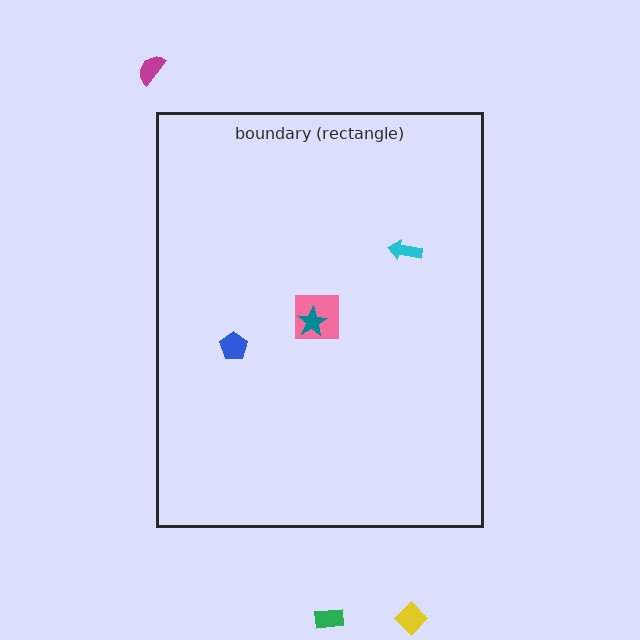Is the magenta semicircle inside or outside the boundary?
Outside.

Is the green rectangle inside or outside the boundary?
Outside.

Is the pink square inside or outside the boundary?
Inside.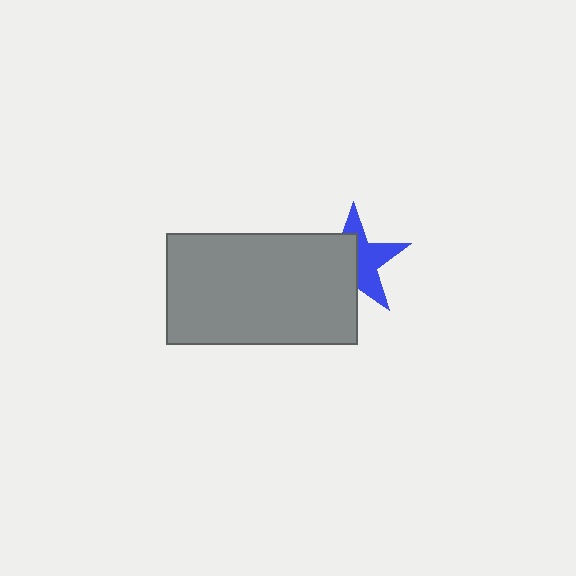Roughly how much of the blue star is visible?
About half of it is visible (roughly 50%).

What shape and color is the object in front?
The object in front is a gray rectangle.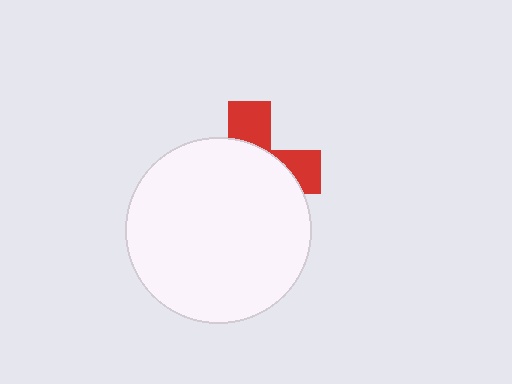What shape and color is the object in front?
The object in front is a white circle.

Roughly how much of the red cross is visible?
A small part of it is visible (roughly 31%).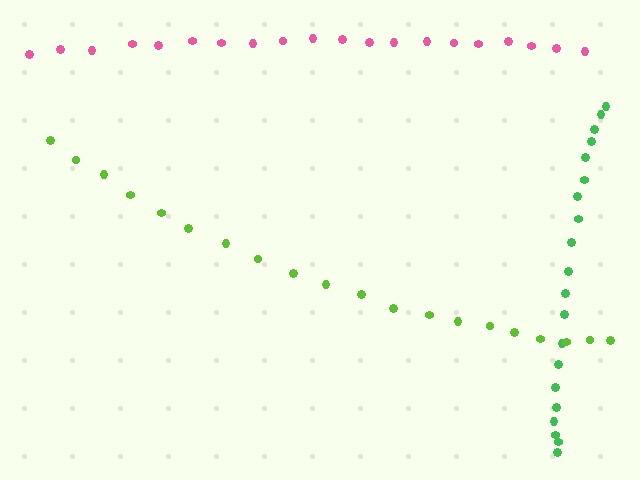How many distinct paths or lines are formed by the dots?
There are 3 distinct paths.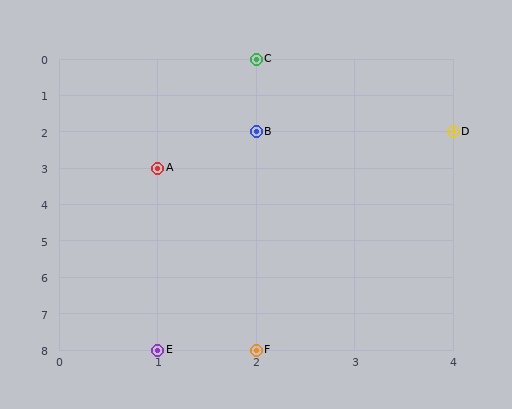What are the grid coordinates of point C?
Point C is at grid coordinates (2, 0).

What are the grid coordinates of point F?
Point F is at grid coordinates (2, 8).